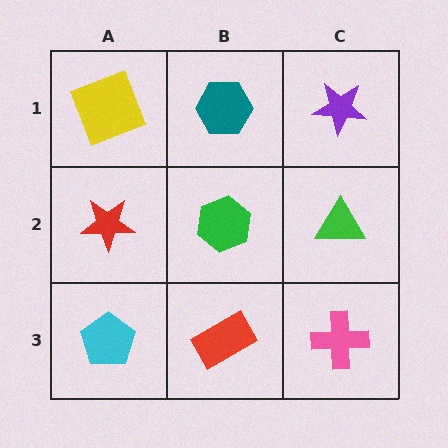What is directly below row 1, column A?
A red star.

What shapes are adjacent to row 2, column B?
A teal hexagon (row 1, column B), a red rectangle (row 3, column B), a red star (row 2, column A), a green triangle (row 2, column C).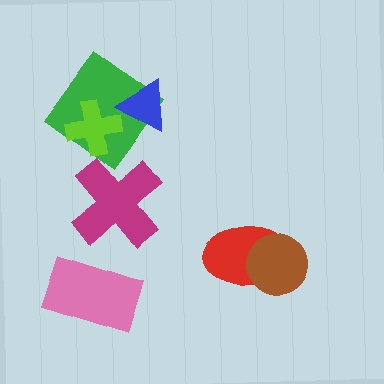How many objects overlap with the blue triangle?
1 object overlaps with the blue triangle.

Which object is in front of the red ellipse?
The brown circle is in front of the red ellipse.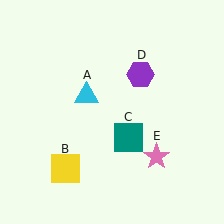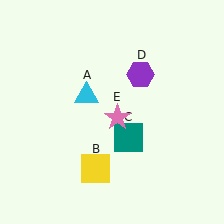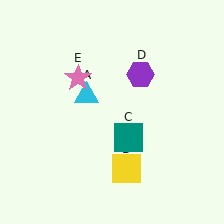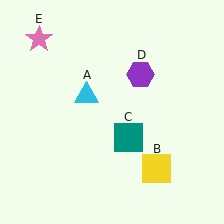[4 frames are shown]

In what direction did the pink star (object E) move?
The pink star (object E) moved up and to the left.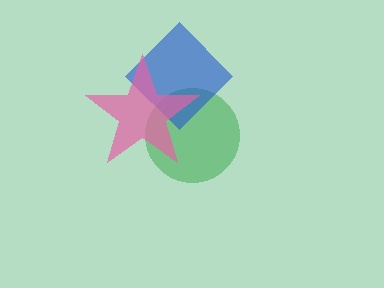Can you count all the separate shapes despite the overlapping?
Yes, there are 3 separate shapes.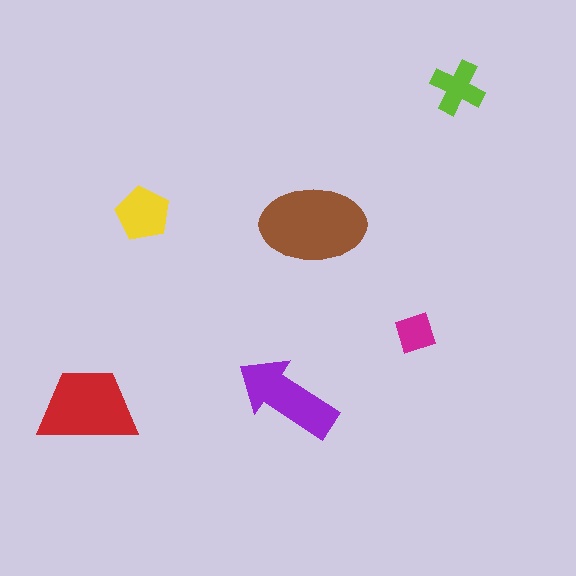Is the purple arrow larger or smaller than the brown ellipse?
Smaller.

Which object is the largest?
The brown ellipse.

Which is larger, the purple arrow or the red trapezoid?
The red trapezoid.